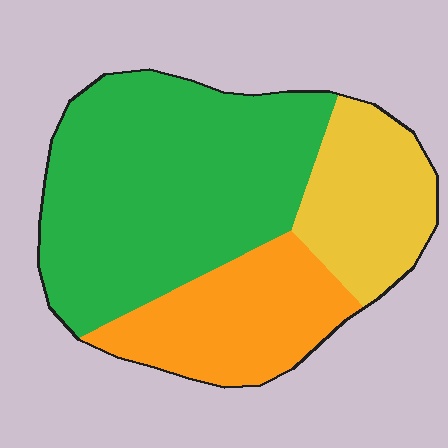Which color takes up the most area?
Green, at roughly 55%.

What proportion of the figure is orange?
Orange covers 24% of the figure.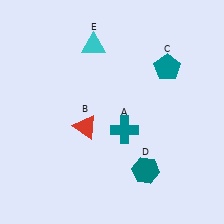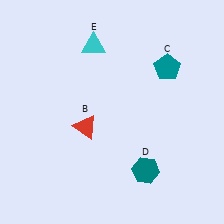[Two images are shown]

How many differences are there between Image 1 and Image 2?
There is 1 difference between the two images.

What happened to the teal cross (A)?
The teal cross (A) was removed in Image 2. It was in the bottom-right area of Image 1.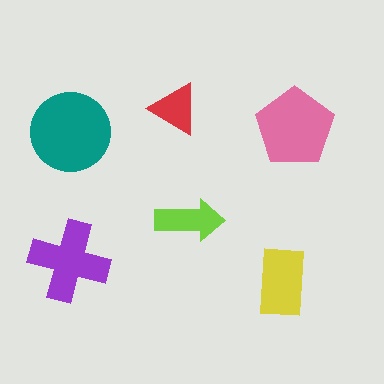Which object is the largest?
The teal circle.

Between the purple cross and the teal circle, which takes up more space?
The teal circle.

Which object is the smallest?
The red triangle.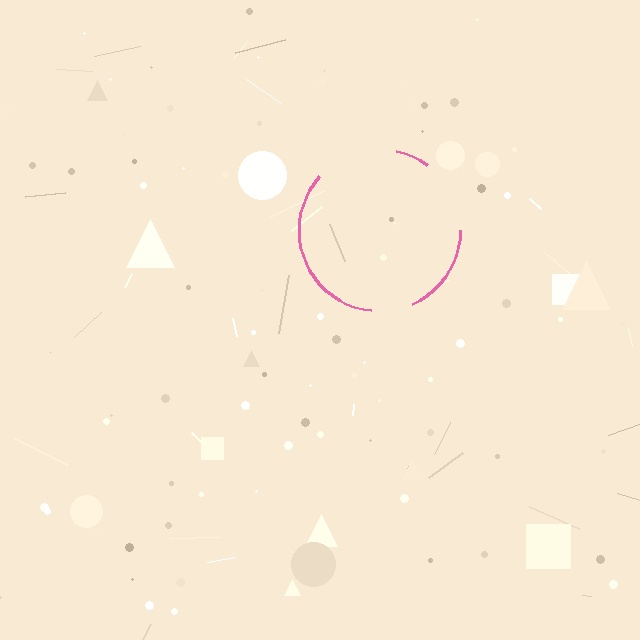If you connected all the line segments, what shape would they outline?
They would outline a circle.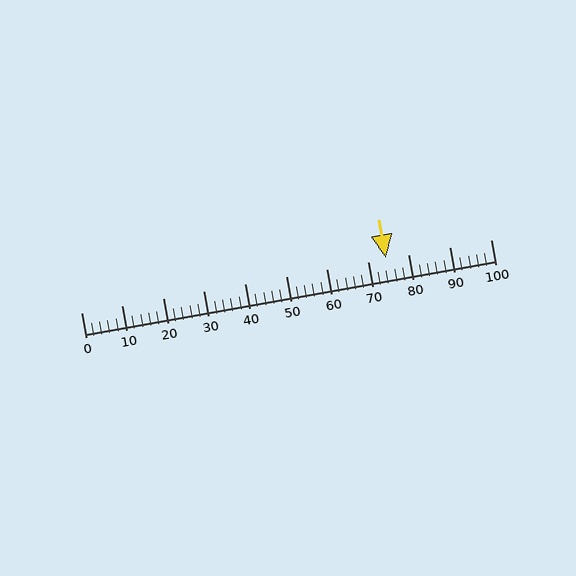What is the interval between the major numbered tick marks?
The major tick marks are spaced 10 units apart.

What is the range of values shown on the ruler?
The ruler shows values from 0 to 100.